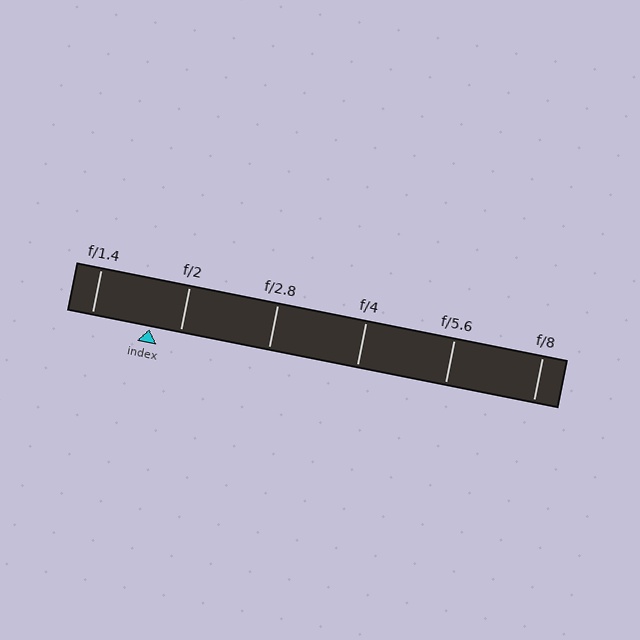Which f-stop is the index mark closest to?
The index mark is closest to f/2.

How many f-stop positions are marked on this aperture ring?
There are 6 f-stop positions marked.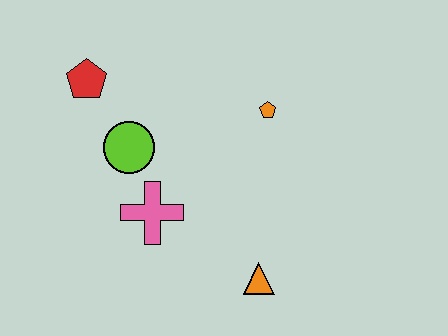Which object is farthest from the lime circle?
The orange triangle is farthest from the lime circle.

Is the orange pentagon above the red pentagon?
No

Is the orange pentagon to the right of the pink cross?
Yes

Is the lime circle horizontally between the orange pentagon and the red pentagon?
Yes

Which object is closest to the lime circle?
The pink cross is closest to the lime circle.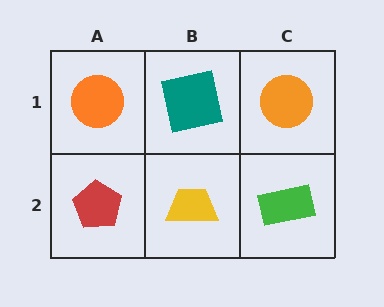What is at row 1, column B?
A teal square.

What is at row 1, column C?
An orange circle.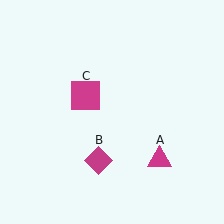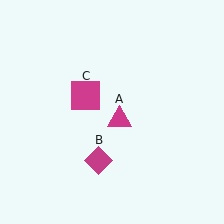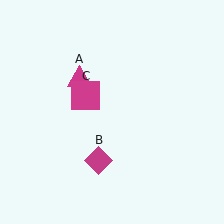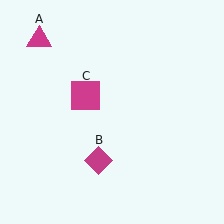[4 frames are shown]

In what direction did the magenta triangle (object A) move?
The magenta triangle (object A) moved up and to the left.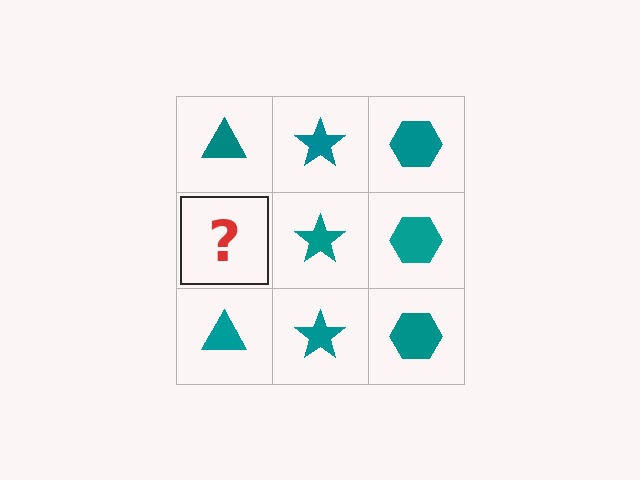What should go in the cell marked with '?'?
The missing cell should contain a teal triangle.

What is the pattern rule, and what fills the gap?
The rule is that each column has a consistent shape. The gap should be filled with a teal triangle.